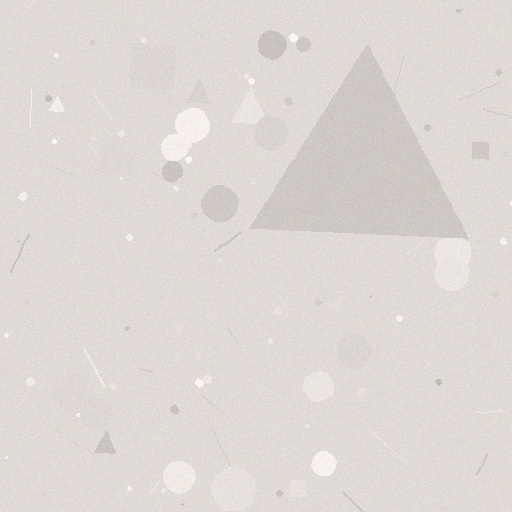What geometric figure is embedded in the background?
A triangle is embedded in the background.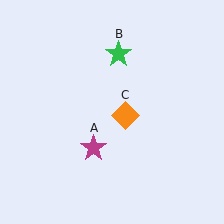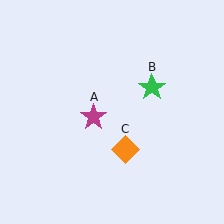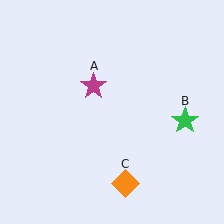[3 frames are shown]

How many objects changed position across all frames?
3 objects changed position: magenta star (object A), green star (object B), orange diamond (object C).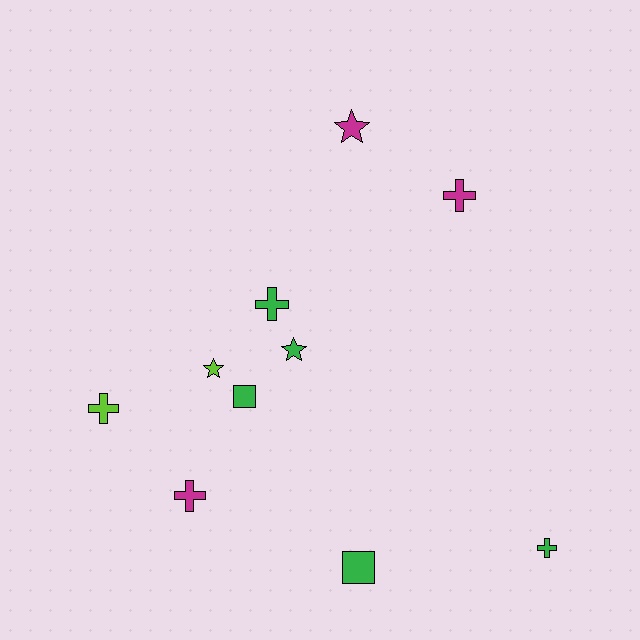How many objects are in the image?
There are 10 objects.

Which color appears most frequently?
Green, with 5 objects.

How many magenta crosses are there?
There are 2 magenta crosses.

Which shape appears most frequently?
Cross, with 5 objects.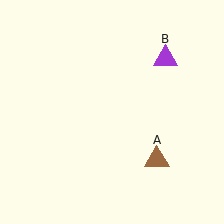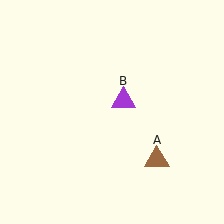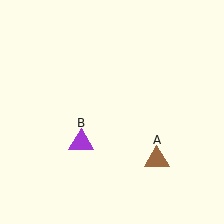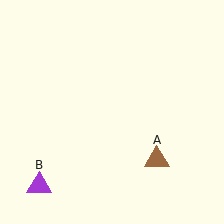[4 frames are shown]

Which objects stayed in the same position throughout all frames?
Brown triangle (object A) remained stationary.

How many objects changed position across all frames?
1 object changed position: purple triangle (object B).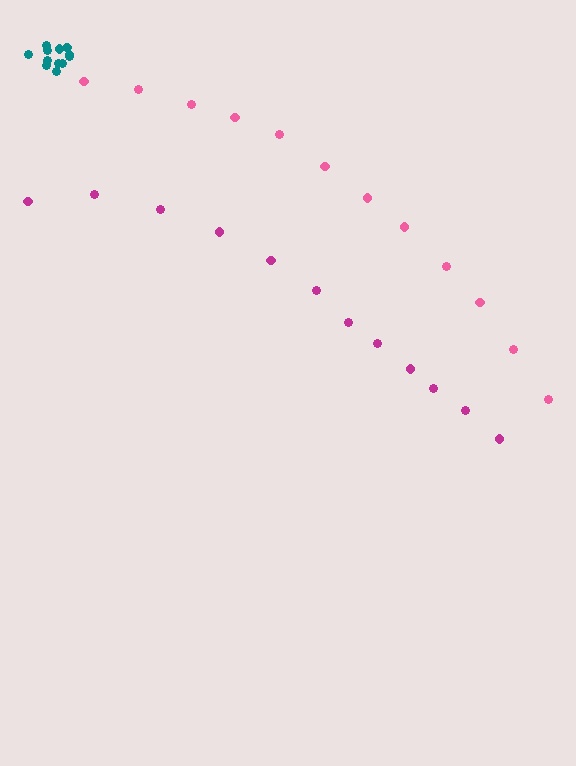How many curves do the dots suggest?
There are 3 distinct paths.